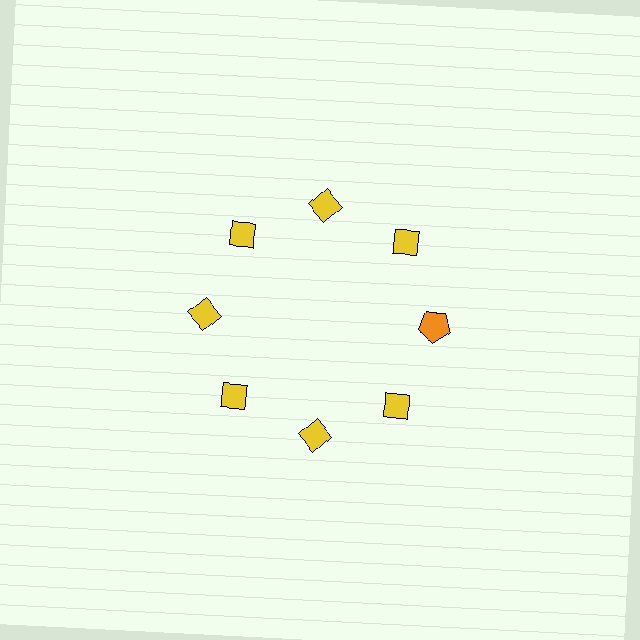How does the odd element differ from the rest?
It differs in both color (orange instead of yellow) and shape (pentagon instead of diamond).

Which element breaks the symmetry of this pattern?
The orange pentagon at roughly the 3 o'clock position breaks the symmetry. All other shapes are yellow diamonds.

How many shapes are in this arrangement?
There are 8 shapes arranged in a ring pattern.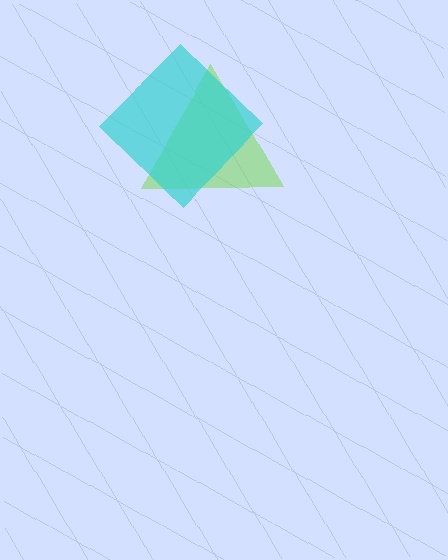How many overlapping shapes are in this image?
There are 2 overlapping shapes in the image.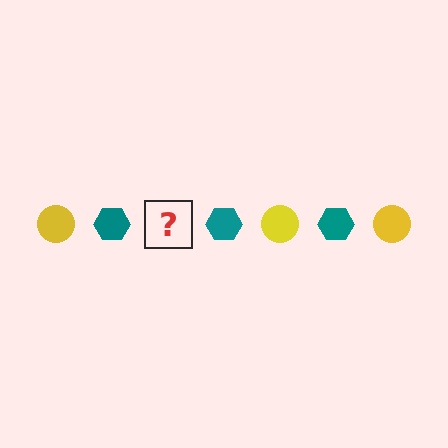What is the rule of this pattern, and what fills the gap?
The rule is that the pattern alternates between yellow circle and teal hexagon. The gap should be filled with a yellow circle.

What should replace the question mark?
The question mark should be replaced with a yellow circle.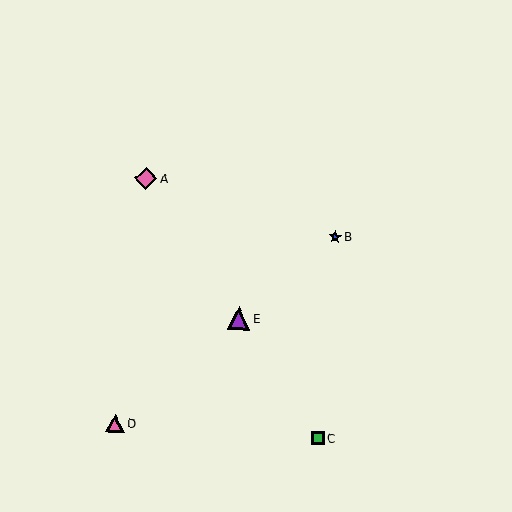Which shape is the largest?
The purple triangle (labeled E) is the largest.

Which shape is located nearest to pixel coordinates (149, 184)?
The pink diamond (labeled A) at (146, 178) is nearest to that location.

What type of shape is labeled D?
Shape D is a pink triangle.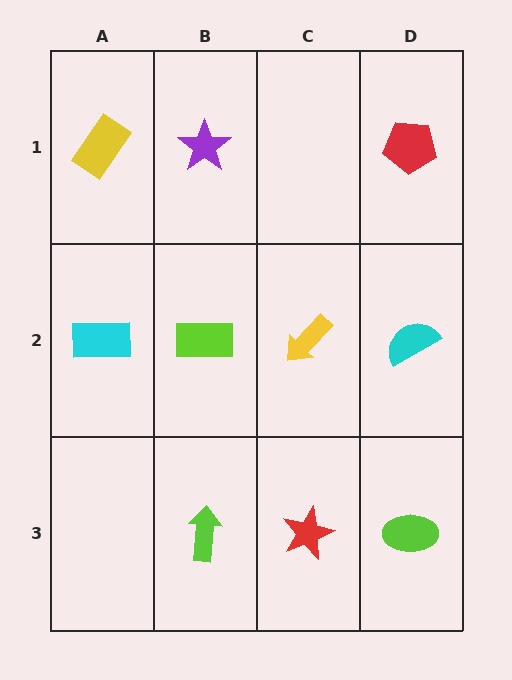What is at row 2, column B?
A lime rectangle.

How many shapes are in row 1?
3 shapes.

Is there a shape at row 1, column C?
No, that cell is empty.